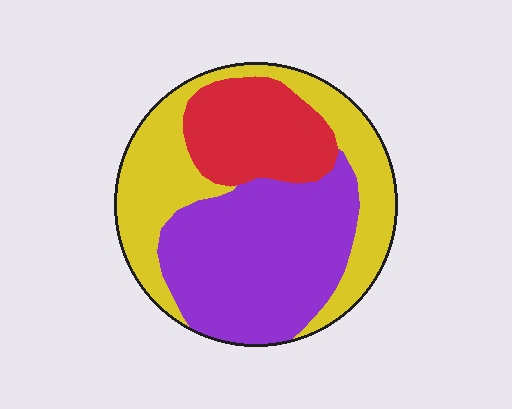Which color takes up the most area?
Purple, at roughly 40%.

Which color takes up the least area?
Red, at roughly 20%.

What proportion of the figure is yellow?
Yellow covers roughly 35% of the figure.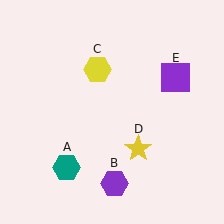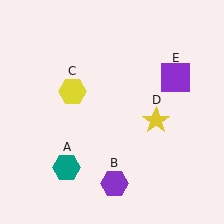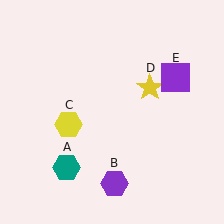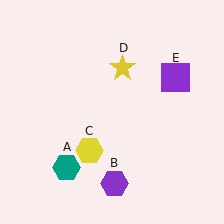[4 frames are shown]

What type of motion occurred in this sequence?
The yellow hexagon (object C), yellow star (object D) rotated counterclockwise around the center of the scene.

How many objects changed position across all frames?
2 objects changed position: yellow hexagon (object C), yellow star (object D).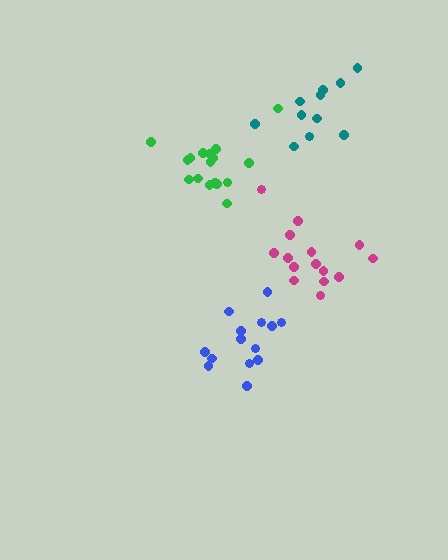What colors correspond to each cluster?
The clusters are colored: teal, green, blue, magenta.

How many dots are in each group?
Group 1: 11 dots, Group 2: 17 dots, Group 3: 14 dots, Group 4: 15 dots (57 total).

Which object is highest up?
The teal cluster is topmost.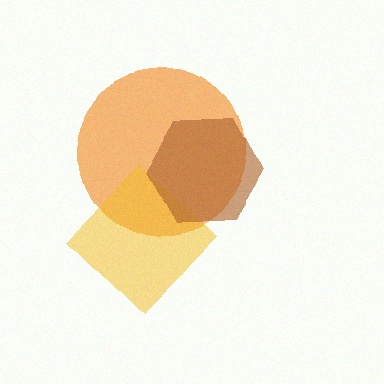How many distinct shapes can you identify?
There are 3 distinct shapes: an orange circle, a yellow diamond, a brown hexagon.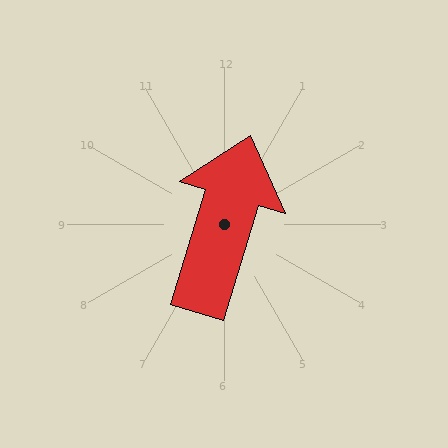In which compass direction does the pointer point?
North.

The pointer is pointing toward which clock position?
Roughly 1 o'clock.